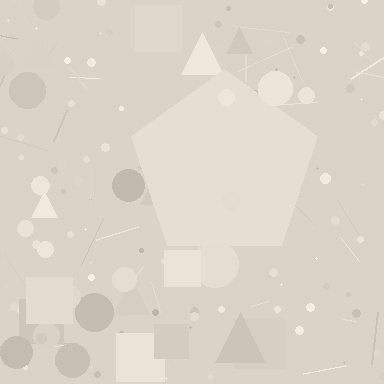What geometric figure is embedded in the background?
A pentagon is embedded in the background.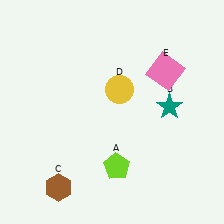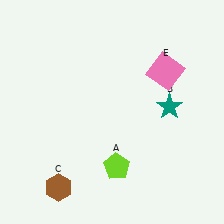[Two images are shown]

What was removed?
The yellow circle (D) was removed in Image 2.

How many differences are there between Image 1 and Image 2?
There is 1 difference between the two images.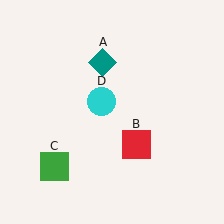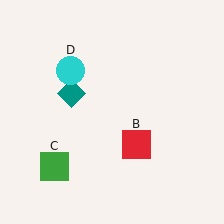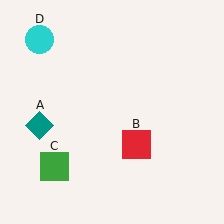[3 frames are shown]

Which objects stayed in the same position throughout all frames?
Red square (object B) and green square (object C) remained stationary.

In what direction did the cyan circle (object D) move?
The cyan circle (object D) moved up and to the left.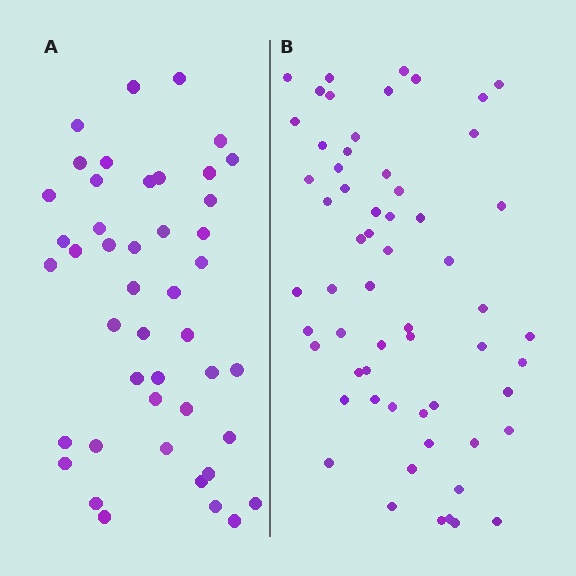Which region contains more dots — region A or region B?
Region B (the right region) has more dots.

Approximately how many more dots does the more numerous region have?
Region B has approximately 15 more dots than region A.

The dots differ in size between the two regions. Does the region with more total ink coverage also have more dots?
No. Region A has more total ink coverage because its dots are larger, but region B actually contains more individual dots. Total area can be misleading — the number of items is what matters here.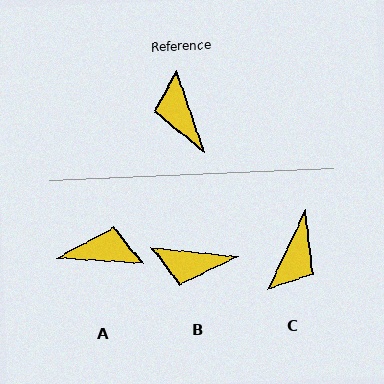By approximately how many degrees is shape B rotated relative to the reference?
Approximately 65 degrees counter-clockwise.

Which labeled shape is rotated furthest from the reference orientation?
C, about 135 degrees away.